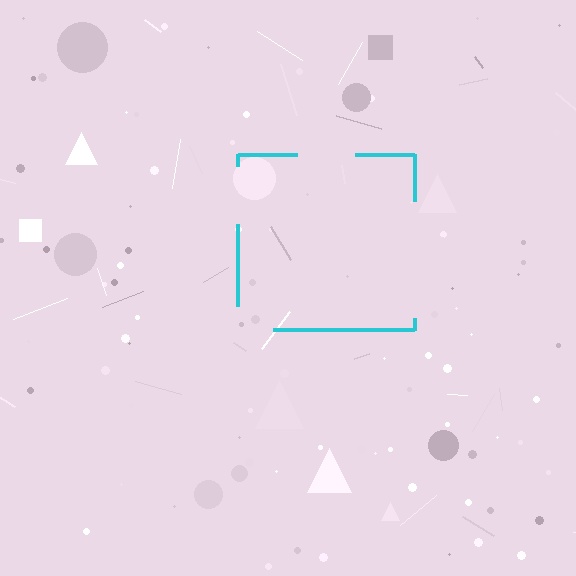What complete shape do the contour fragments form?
The contour fragments form a square.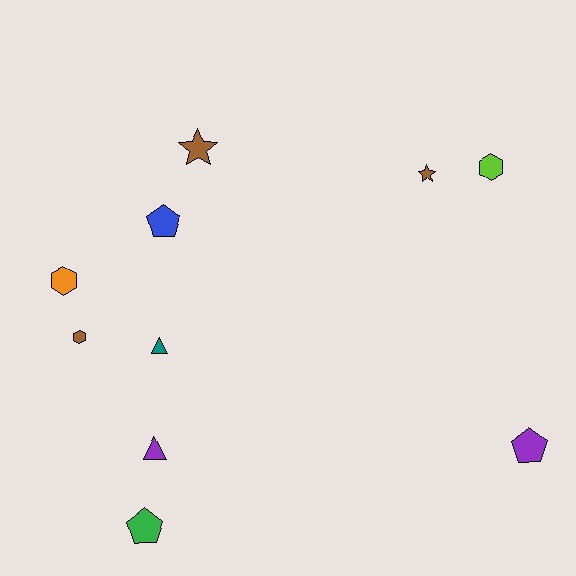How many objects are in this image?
There are 10 objects.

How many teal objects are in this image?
There is 1 teal object.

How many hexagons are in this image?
There are 3 hexagons.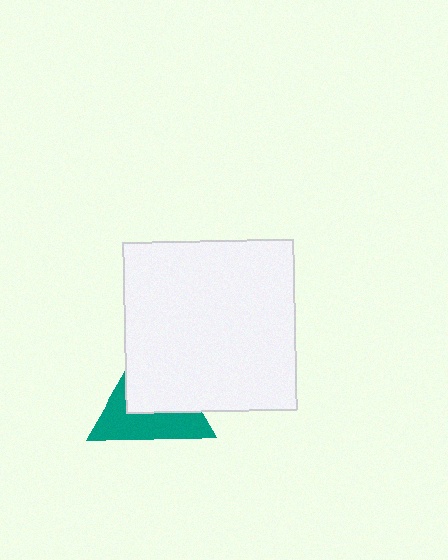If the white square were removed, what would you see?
You would see the complete teal triangle.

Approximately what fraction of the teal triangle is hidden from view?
Roughly 52% of the teal triangle is hidden behind the white square.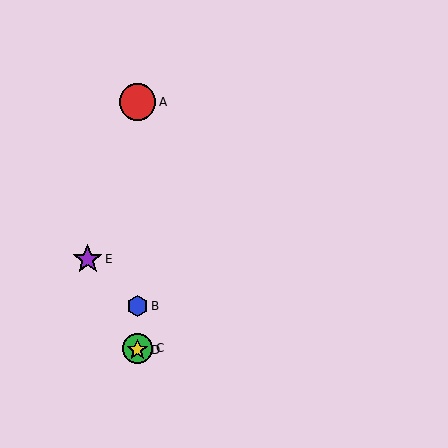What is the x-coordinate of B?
Object B is at x≈137.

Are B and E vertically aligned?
No, B is at x≈137 and E is at x≈88.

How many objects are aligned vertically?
4 objects (A, B, C, D) are aligned vertically.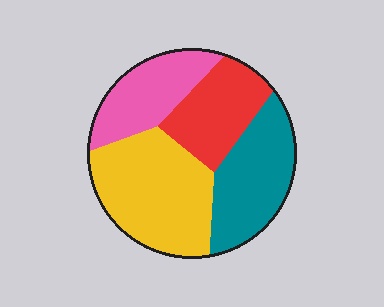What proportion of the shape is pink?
Pink takes up about one fifth (1/5) of the shape.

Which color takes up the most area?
Yellow, at roughly 35%.